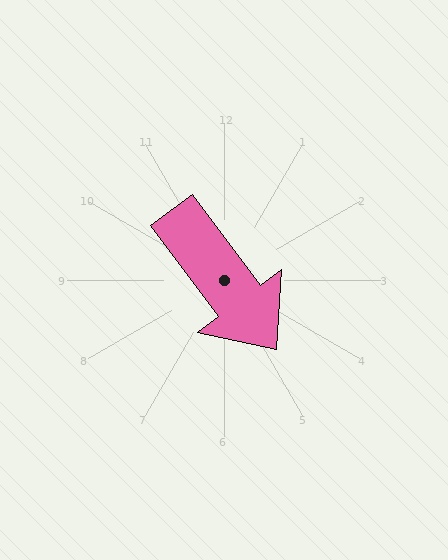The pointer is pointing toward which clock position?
Roughly 5 o'clock.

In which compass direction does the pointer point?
Southeast.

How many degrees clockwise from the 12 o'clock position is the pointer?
Approximately 143 degrees.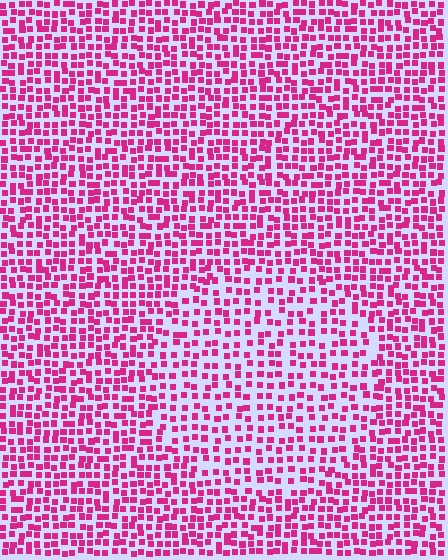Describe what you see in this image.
The image contains small magenta elements arranged at two different densities. A circle-shaped region is visible where the elements are less densely packed than the surrounding area.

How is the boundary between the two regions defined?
The boundary is defined by a change in element density (approximately 1.5x ratio). All elements are the same color, size, and shape.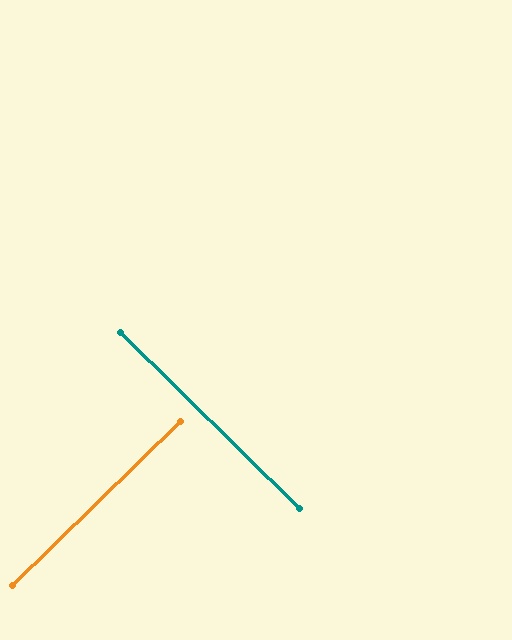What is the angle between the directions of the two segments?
Approximately 89 degrees.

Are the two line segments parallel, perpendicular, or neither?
Perpendicular — they meet at approximately 89°.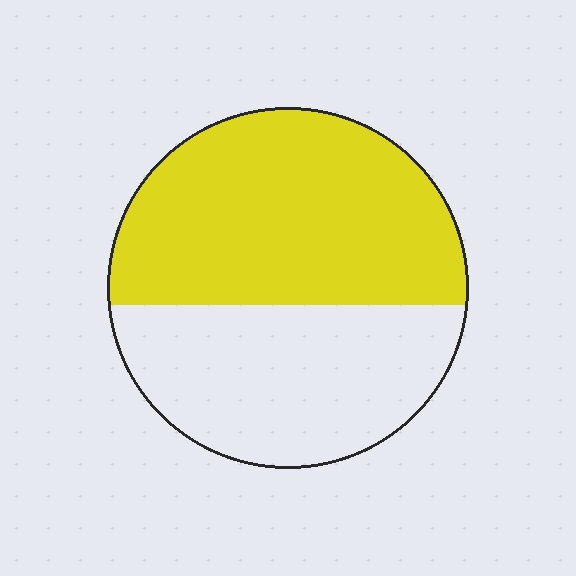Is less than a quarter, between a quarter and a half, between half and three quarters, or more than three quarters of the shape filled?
Between half and three quarters.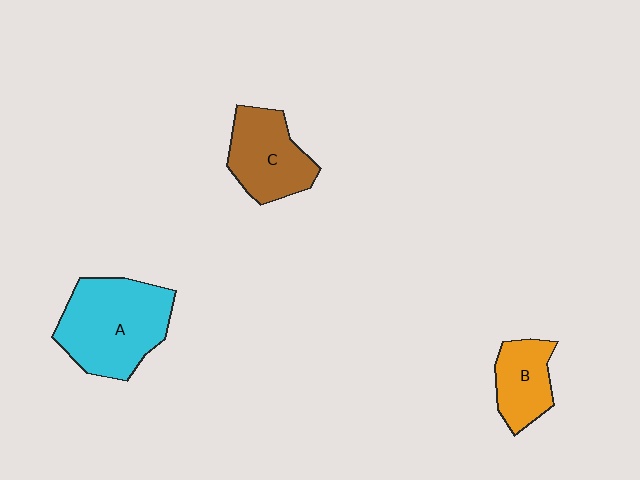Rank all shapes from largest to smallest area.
From largest to smallest: A (cyan), C (brown), B (orange).